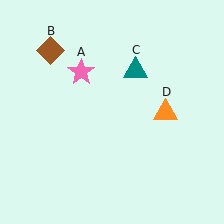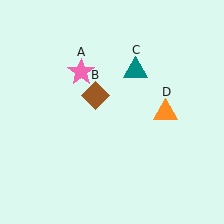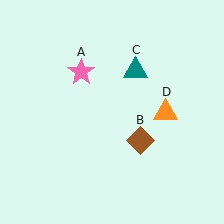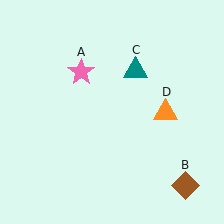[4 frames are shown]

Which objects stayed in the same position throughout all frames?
Pink star (object A) and teal triangle (object C) and orange triangle (object D) remained stationary.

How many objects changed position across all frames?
1 object changed position: brown diamond (object B).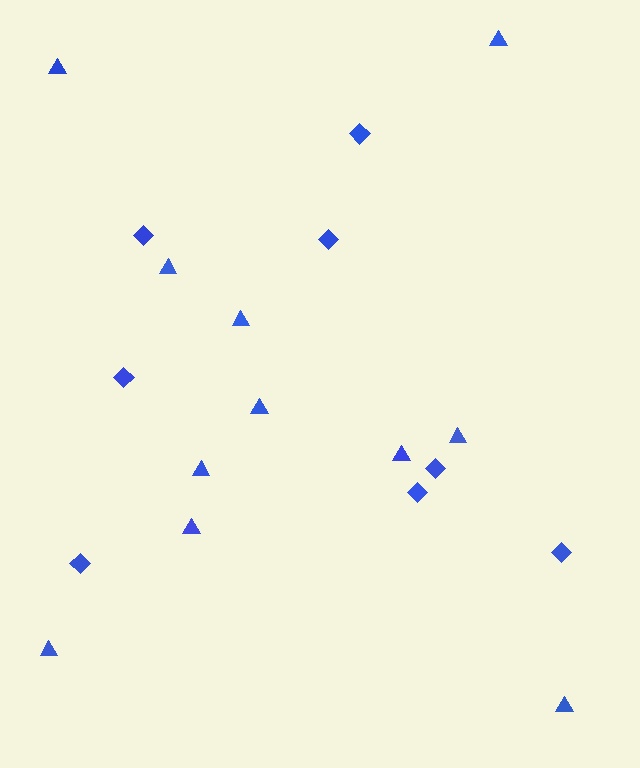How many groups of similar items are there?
There are 2 groups: one group of diamonds (8) and one group of triangles (11).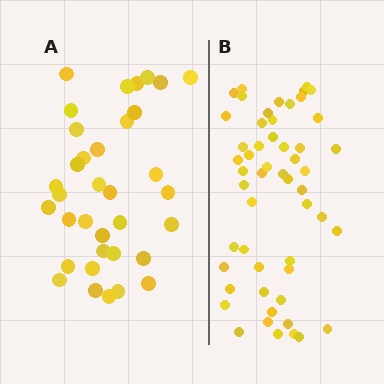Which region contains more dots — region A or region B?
Region B (the right region) has more dots.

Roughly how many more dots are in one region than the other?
Region B has approximately 20 more dots than region A.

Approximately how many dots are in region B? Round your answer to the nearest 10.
About 50 dots. (The exact count is 53, which rounds to 50.)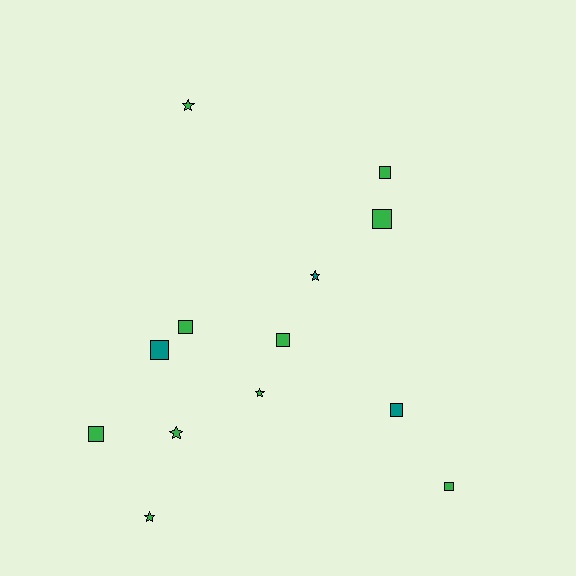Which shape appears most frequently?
Square, with 8 objects.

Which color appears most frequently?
Green, with 10 objects.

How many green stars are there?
There are 4 green stars.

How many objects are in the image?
There are 13 objects.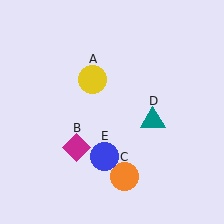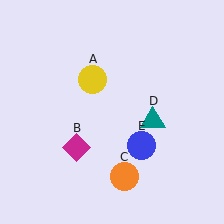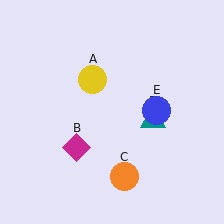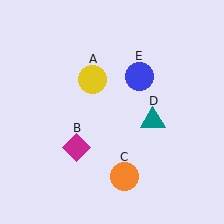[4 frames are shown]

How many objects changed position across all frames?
1 object changed position: blue circle (object E).